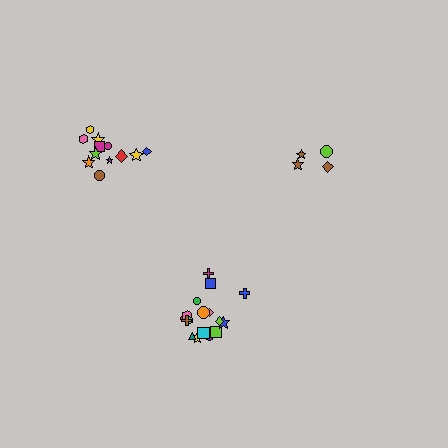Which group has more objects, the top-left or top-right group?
The top-left group.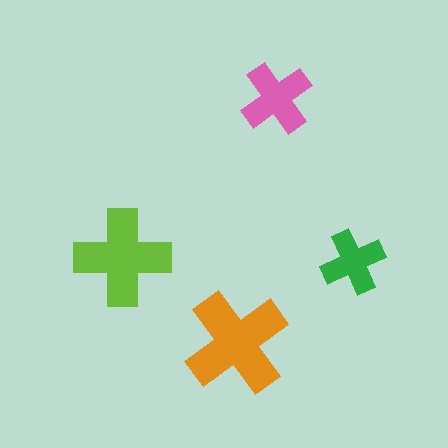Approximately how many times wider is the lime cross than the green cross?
About 1.5 times wider.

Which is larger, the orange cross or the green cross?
The orange one.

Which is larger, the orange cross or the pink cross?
The orange one.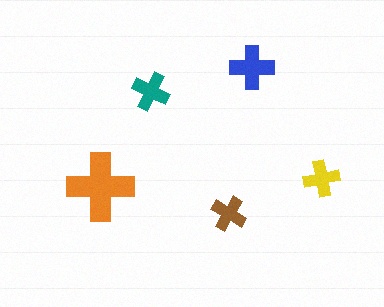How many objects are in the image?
There are 5 objects in the image.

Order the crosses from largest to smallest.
the orange one, the blue one, the teal one, the yellow one, the brown one.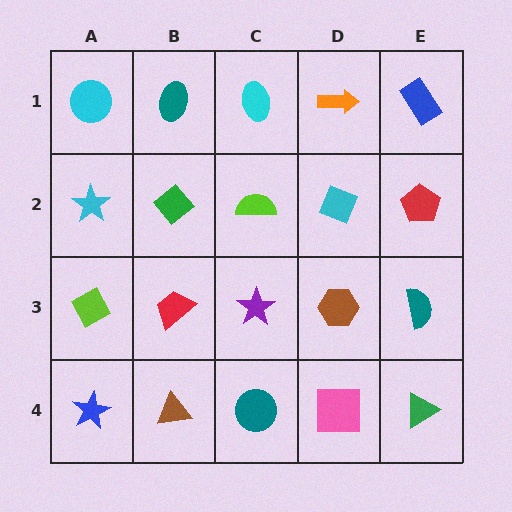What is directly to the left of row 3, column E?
A brown hexagon.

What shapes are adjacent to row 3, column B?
A green diamond (row 2, column B), a brown triangle (row 4, column B), a lime diamond (row 3, column A), a purple star (row 3, column C).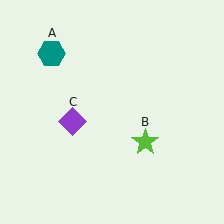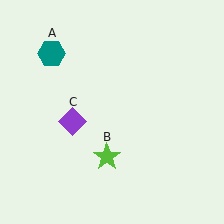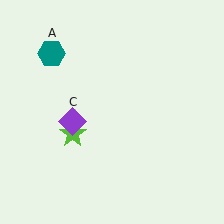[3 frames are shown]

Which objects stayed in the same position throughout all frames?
Teal hexagon (object A) and purple diamond (object C) remained stationary.